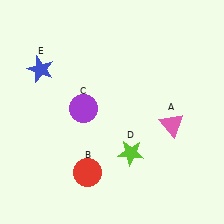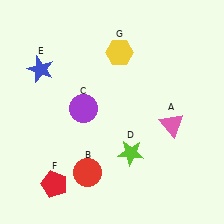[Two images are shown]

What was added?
A red pentagon (F), a yellow hexagon (G) were added in Image 2.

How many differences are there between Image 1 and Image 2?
There are 2 differences between the two images.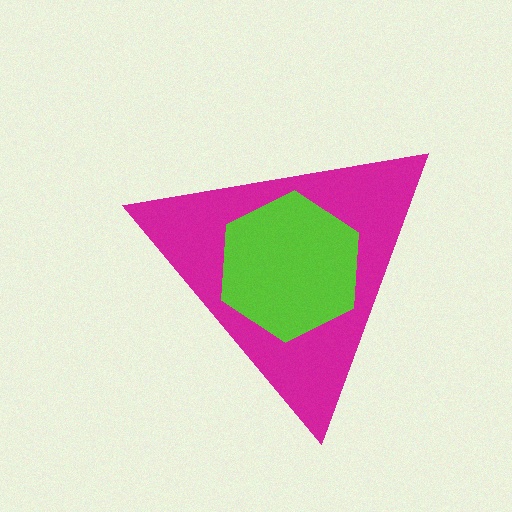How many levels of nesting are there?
2.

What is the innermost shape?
The lime hexagon.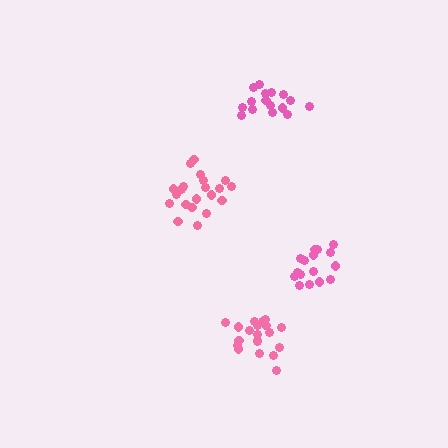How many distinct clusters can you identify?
There are 4 distinct clusters.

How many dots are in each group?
Group 1: 16 dots, Group 2: 16 dots, Group 3: 20 dots, Group 4: 21 dots (73 total).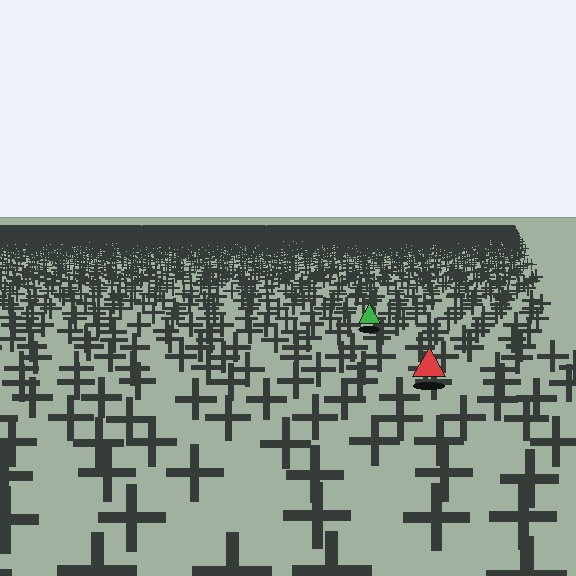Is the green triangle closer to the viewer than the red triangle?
No. The red triangle is closer — you can tell from the texture gradient: the ground texture is coarser near it.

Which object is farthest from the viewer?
The green triangle is farthest from the viewer. It appears smaller and the ground texture around it is denser.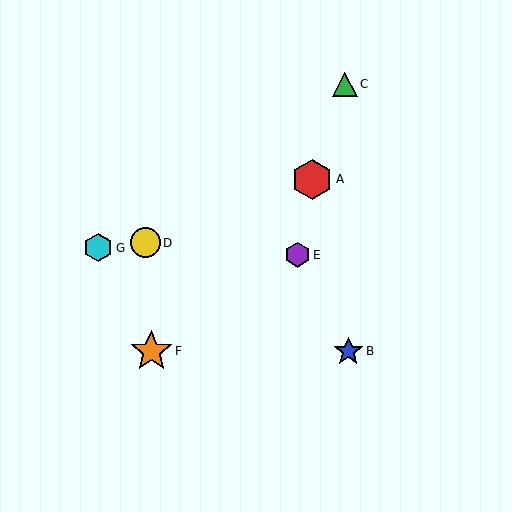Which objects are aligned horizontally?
Objects B, F are aligned horizontally.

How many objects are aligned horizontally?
2 objects (B, F) are aligned horizontally.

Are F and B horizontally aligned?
Yes, both are at y≈351.